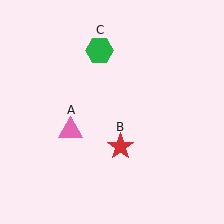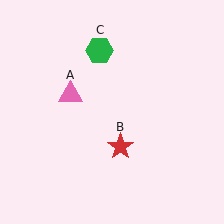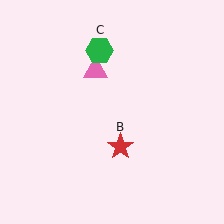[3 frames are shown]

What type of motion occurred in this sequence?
The pink triangle (object A) rotated clockwise around the center of the scene.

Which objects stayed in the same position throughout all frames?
Red star (object B) and green hexagon (object C) remained stationary.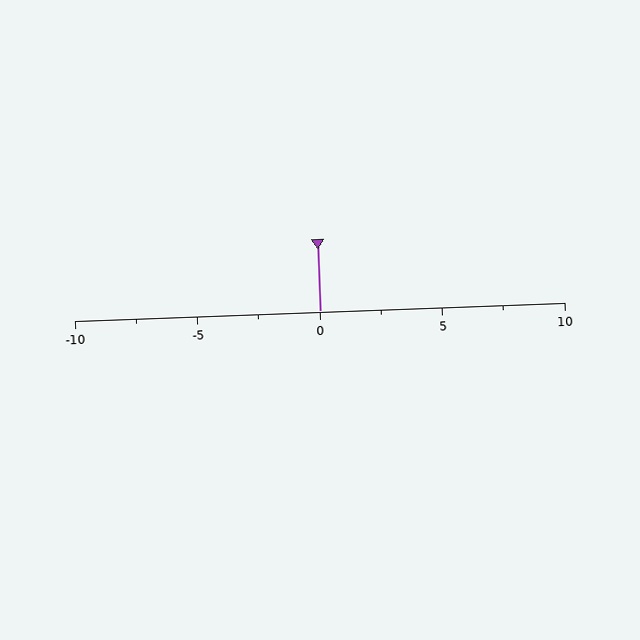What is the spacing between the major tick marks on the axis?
The major ticks are spaced 5 apart.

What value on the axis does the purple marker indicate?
The marker indicates approximately 0.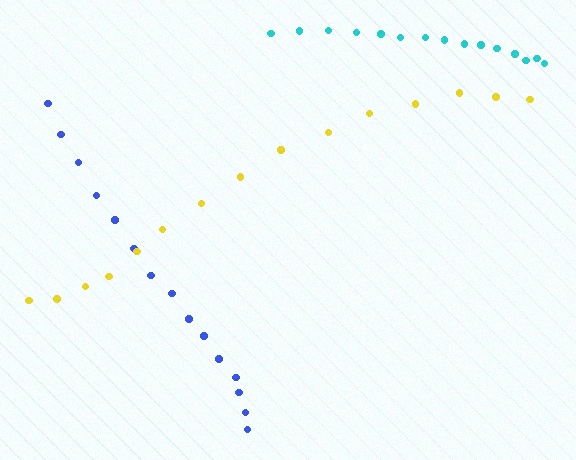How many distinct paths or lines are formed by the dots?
There are 3 distinct paths.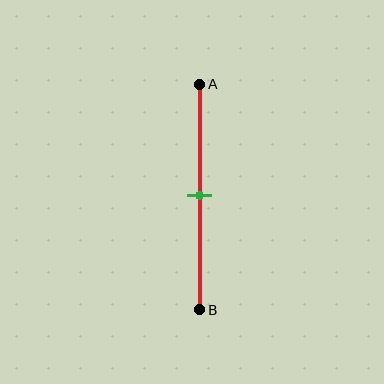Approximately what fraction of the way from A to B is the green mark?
The green mark is approximately 50% of the way from A to B.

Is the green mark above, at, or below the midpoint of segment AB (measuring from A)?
The green mark is approximately at the midpoint of segment AB.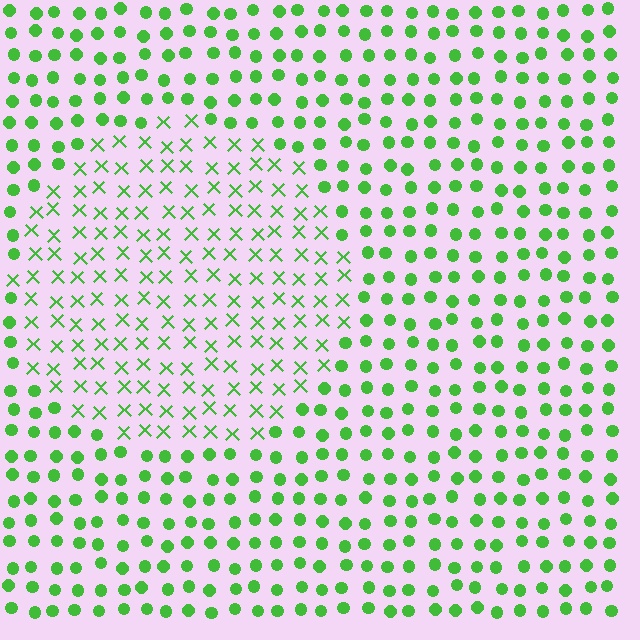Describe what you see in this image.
The image is filled with small green elements arranged in a uniform grid. A circle-shaped region contains X marks, while the surrounding area contains circles. The boundary is defined purely by the change in element shape.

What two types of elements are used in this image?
The image uses X marks inside the circle region and circles outside it.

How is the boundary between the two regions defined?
The boundary is defined by a change in element shape: X marks inside vs. circles outside. All elements share the same color and spacing.